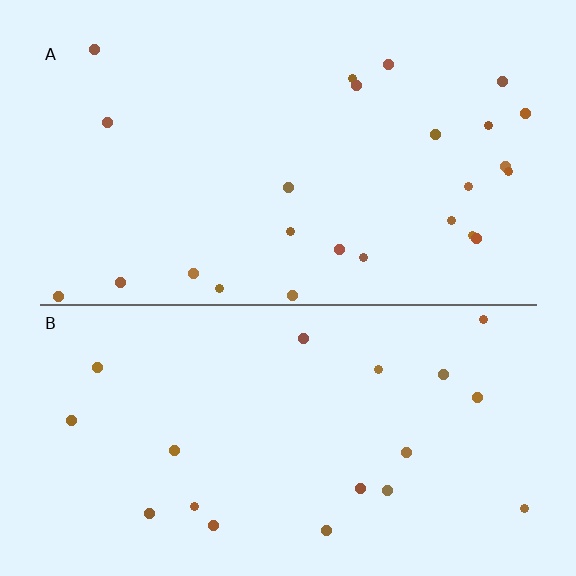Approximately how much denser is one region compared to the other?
Approximately 1.3× — region A over region B.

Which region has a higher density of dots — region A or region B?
A (the top).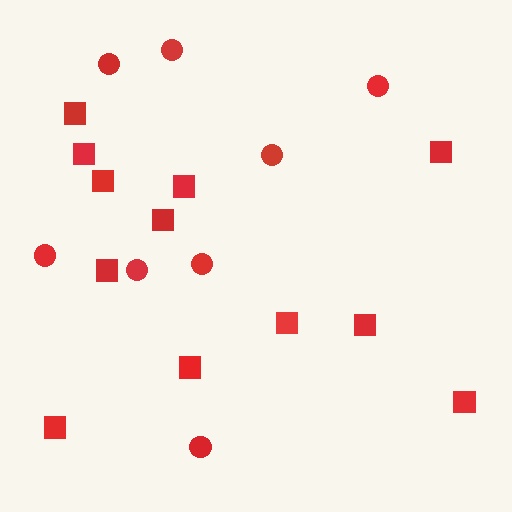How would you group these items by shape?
There are 2 groups: one group of circles (8) and one group of squares (12).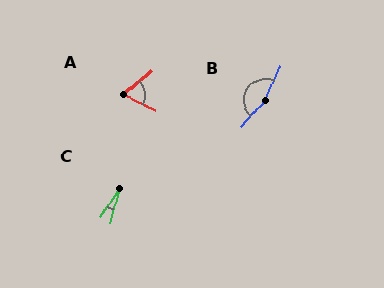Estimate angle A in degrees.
Approximately 67 degrees.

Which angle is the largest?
B, at approximately 164 degrees.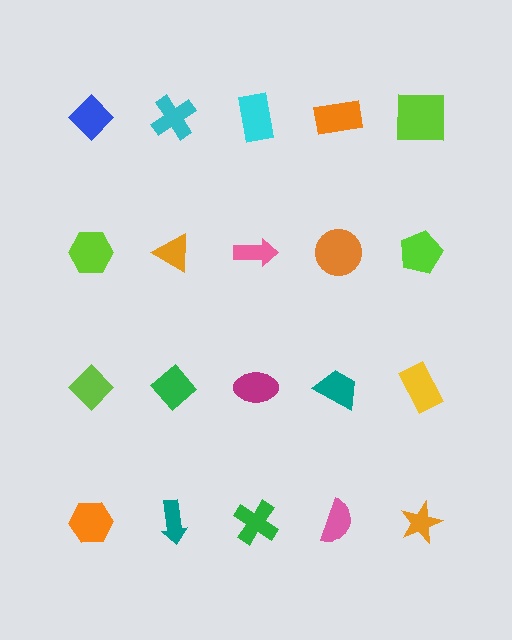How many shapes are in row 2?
5 shapes.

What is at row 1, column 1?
A blue diamond.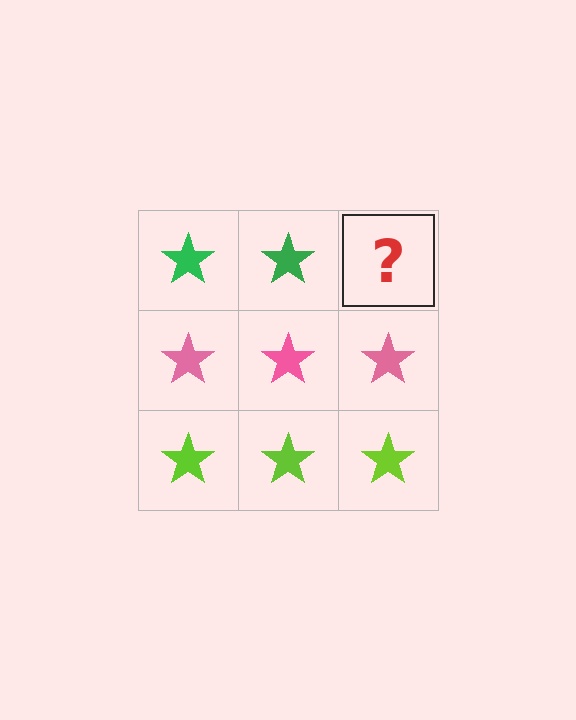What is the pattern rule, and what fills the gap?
The rule is that each row has a consistent color. The gap should be filled with a green star.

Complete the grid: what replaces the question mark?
The question mark should be replaced with a green star.